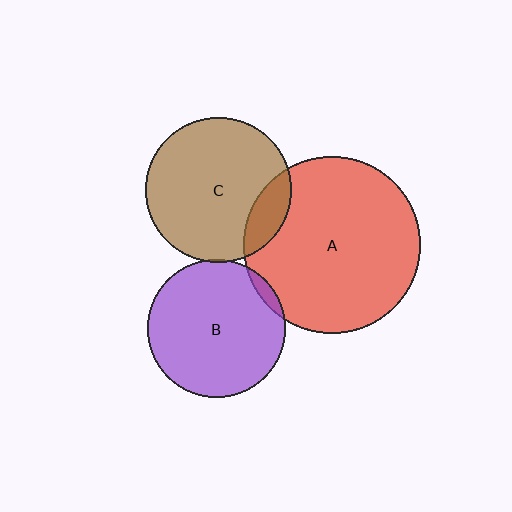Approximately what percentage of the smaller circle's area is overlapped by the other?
Approximately 15%.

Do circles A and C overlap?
Yes.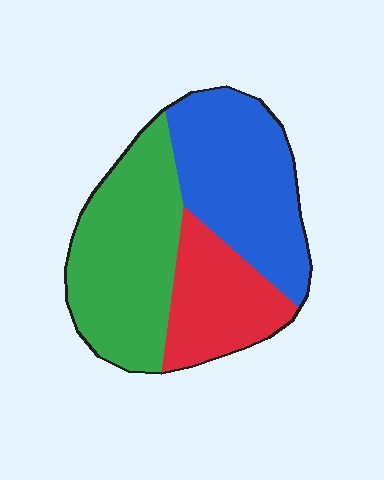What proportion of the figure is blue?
Blue takes up between a quarter and a half of the figure.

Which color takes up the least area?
Red, at roughly 25%.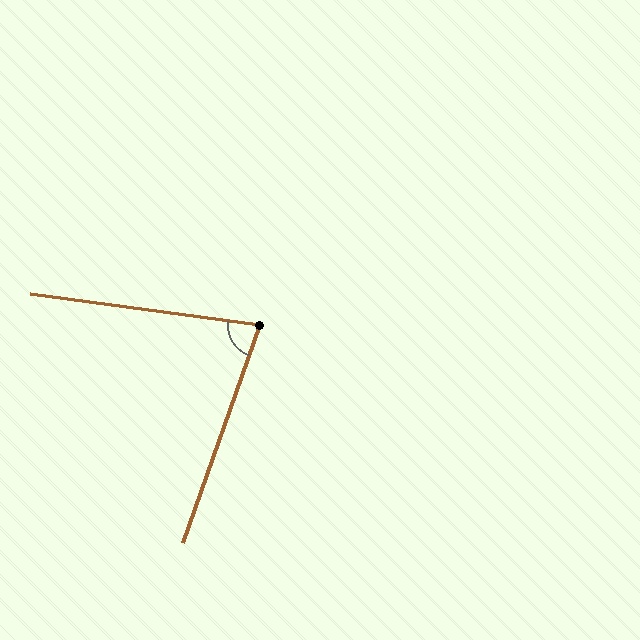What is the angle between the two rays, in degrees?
Approximately 79 degrees.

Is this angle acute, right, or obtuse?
It is acute.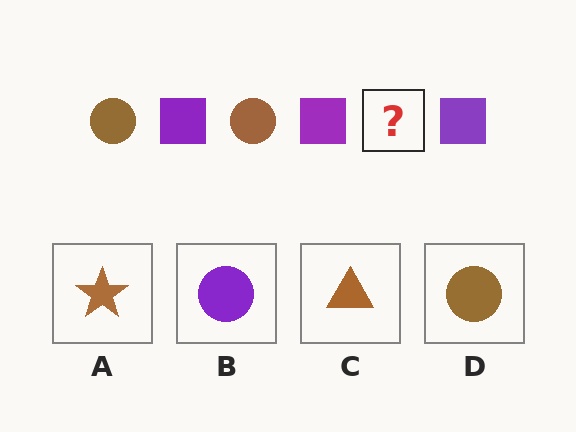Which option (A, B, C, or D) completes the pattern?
D.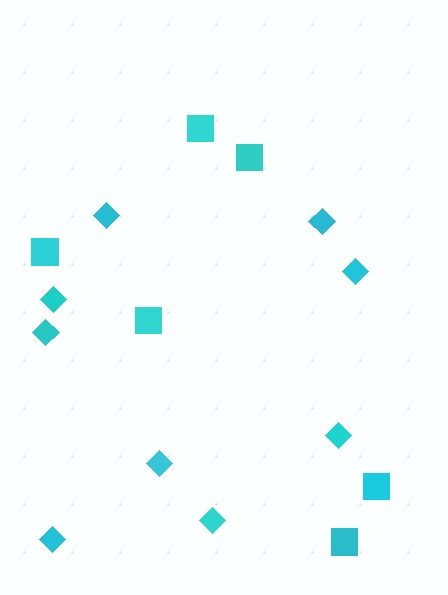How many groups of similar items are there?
There are 2 groups: one group of diamonds (9) and one group of squares (6).